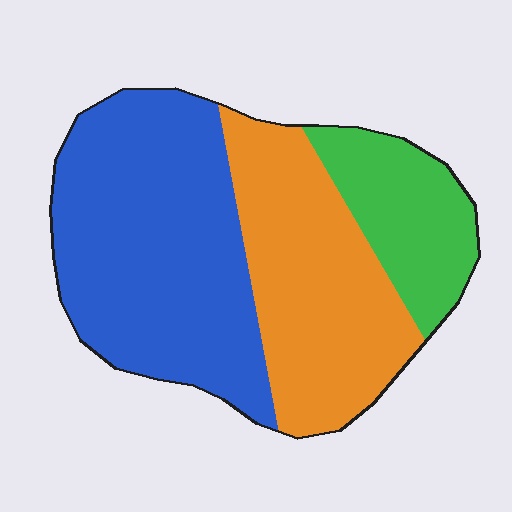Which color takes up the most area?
Blue, at roughly 50%.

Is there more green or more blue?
Blue.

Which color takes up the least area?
Green, at roughly 20%.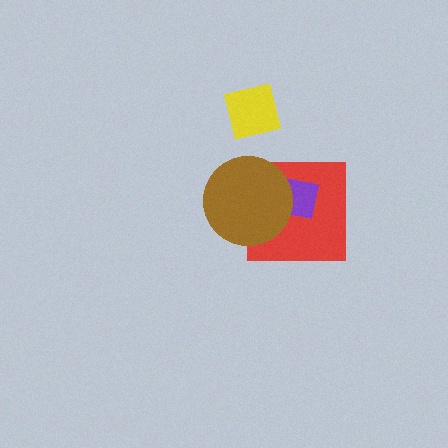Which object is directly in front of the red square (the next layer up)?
The purple rectangle is directly in front of the red square.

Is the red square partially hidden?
Yes, it is partially covered by another shape.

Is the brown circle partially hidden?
No, no other shape covers it.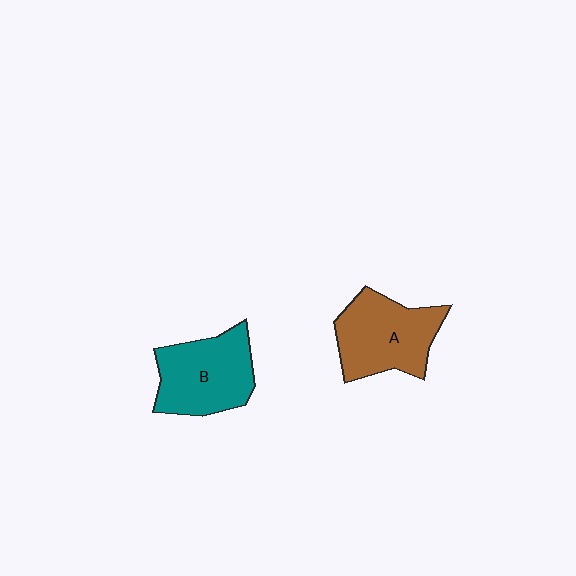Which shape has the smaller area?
Shape B (teal).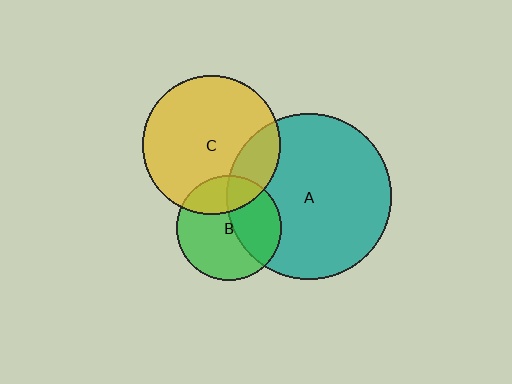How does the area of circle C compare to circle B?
Approximately 1.7 times.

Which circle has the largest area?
Circle A (teal).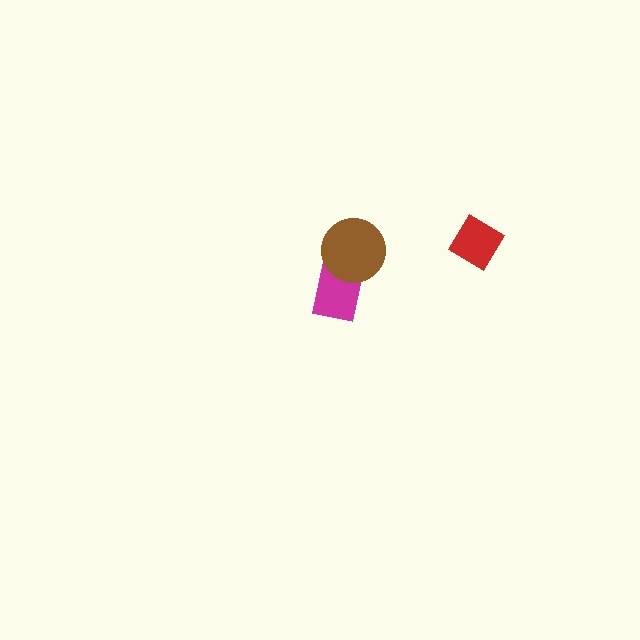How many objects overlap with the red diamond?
0 objects overlap with the red diamond.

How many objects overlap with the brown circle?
1 object overlaps with the brown circle.